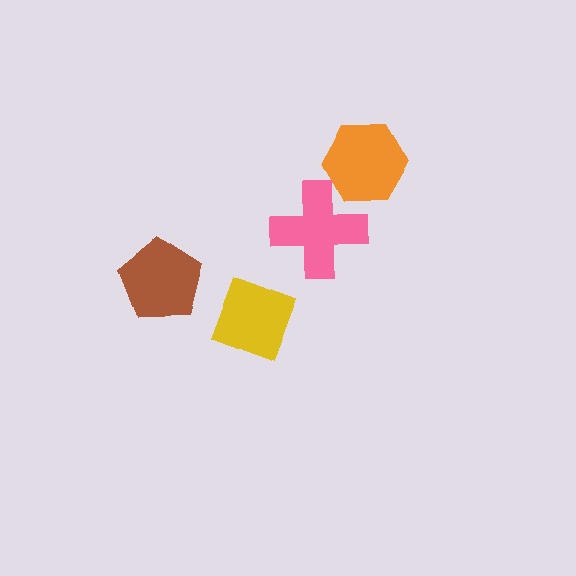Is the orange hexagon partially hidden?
Yes, it is partially covered by another shape.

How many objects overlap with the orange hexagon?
1 object overlaps with the orange hexagon.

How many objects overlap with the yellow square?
0 objects overlap with the yellow square.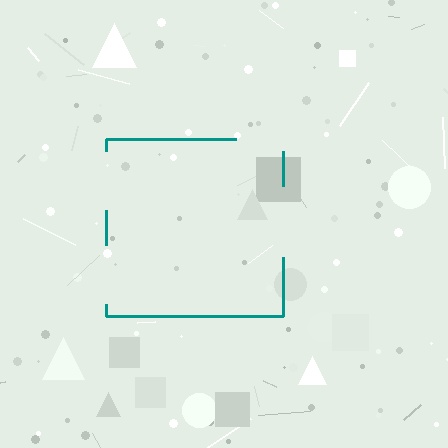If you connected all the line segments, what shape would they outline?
They would outline a square.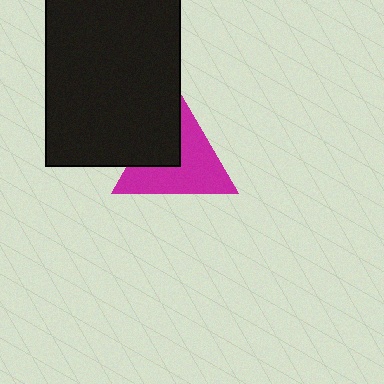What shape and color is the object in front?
The object in front is a black rectangle.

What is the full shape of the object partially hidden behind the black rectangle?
The partially hidden object is a magenta triangle.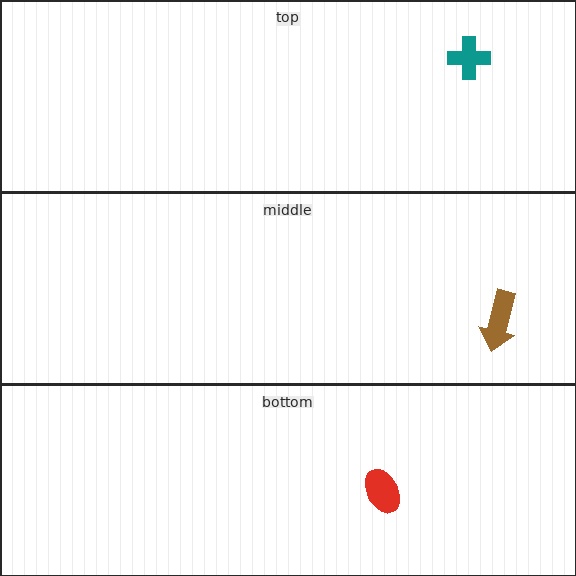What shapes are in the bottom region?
The red ellipse.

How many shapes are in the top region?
1.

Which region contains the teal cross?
The top region.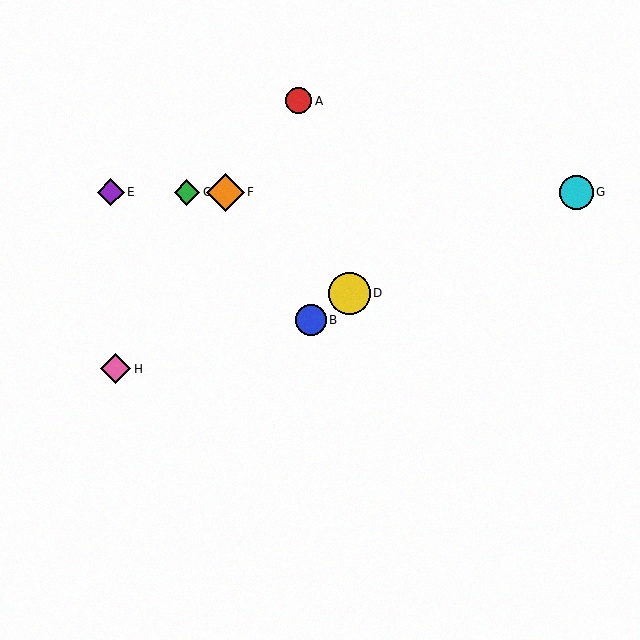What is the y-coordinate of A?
Object A is at y≈101.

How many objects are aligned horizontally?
4 objects (C, E, F, G) are aligned horizontally.